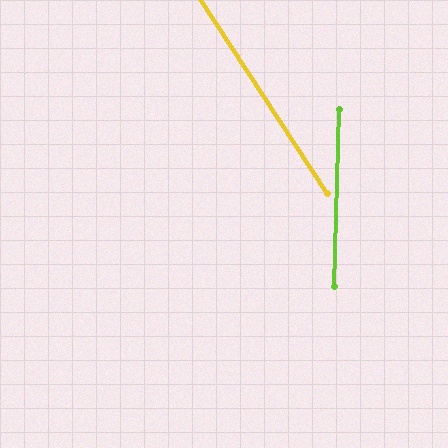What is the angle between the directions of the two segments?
Approximately 35 degrees.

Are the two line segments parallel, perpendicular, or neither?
Neither parallel nor perpendicular — they differ by about 35°.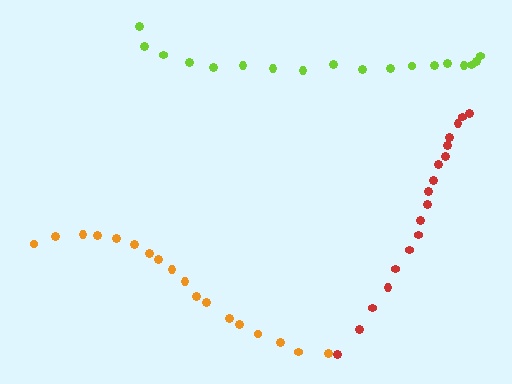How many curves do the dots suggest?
There are 3 distinct paths.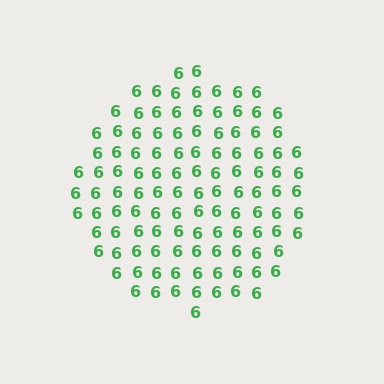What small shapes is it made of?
It is made of small digit 6's.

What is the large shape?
The large shape is a circle.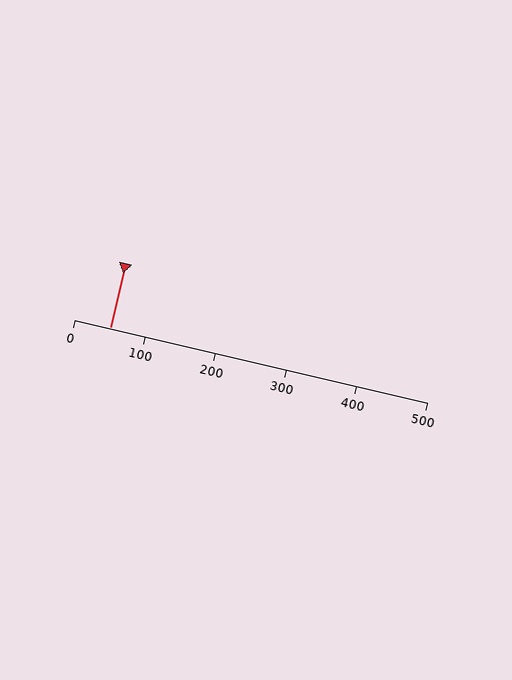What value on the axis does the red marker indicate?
The marker indicates approximately 50.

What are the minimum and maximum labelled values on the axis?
The axis runs from 0 to 500.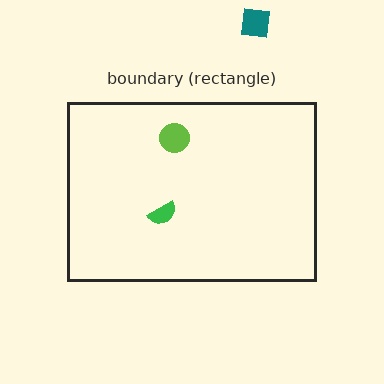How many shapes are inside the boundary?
2 inside, 1 outside.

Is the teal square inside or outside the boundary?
Outside.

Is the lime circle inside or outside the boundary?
Inside.